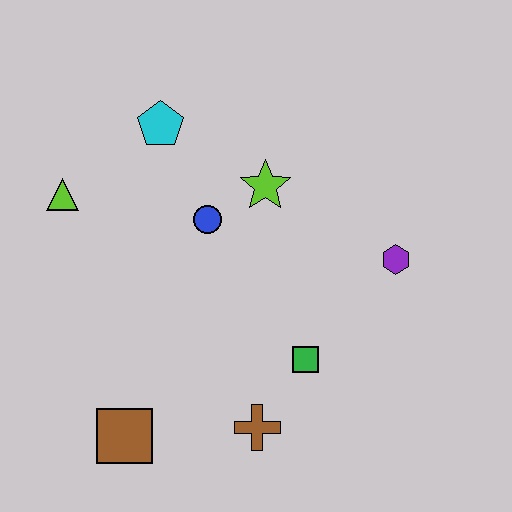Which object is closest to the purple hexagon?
The green square is closest to the purple hexagon.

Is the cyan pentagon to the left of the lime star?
Yes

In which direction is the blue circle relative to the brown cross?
The blue circle is above the brown cross.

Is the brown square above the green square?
No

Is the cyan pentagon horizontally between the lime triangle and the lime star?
Yes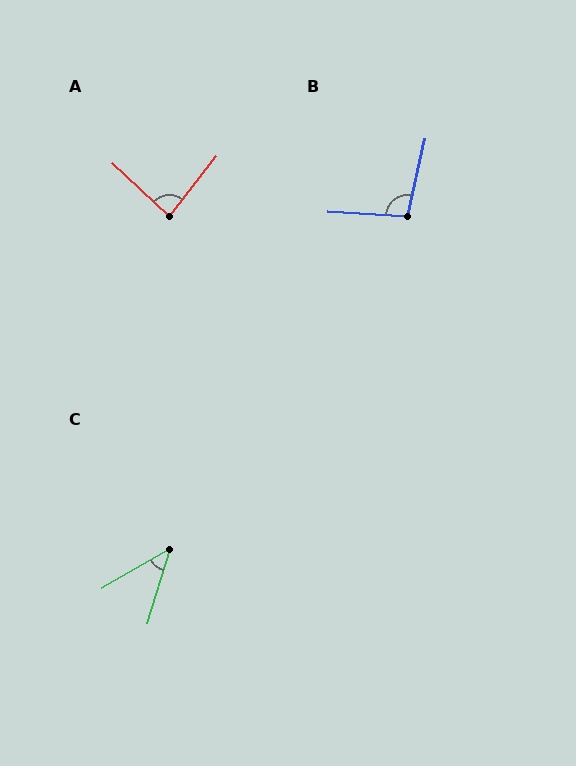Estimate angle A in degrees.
Approximately 85 degrees.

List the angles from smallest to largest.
C (43°), A (85°), B (99°).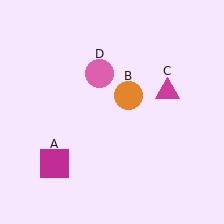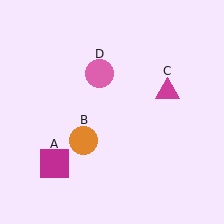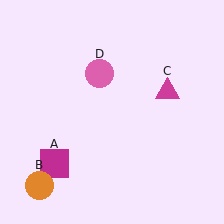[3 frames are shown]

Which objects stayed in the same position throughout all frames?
Magenta square (object A) and magenta triangle (object C) and pink circle (object D) remained stationary.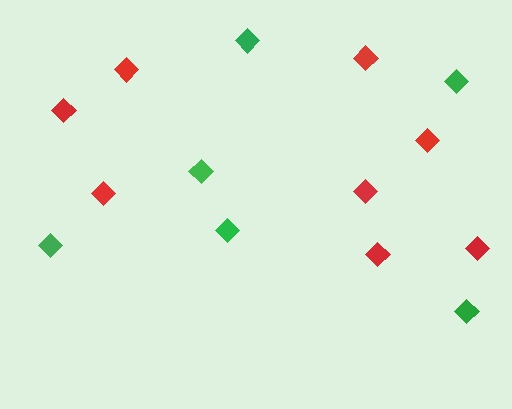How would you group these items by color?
There are 2 groups: one group of green diamonds (6) and one group of red diamonds (8).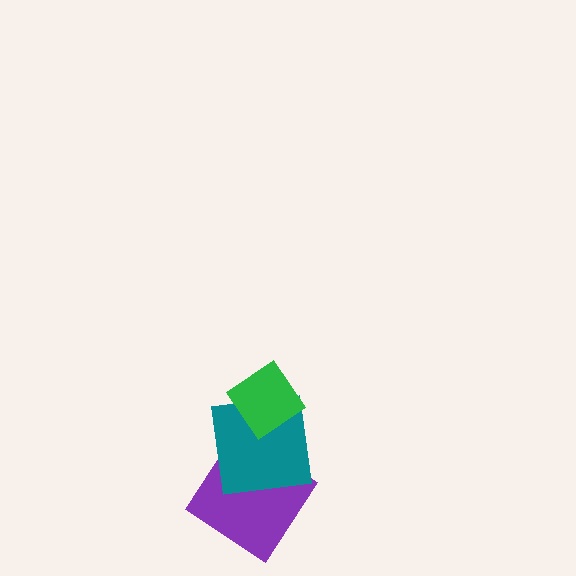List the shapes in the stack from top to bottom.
From top to bottom: the green diamond, the teal square, the purple diamond.